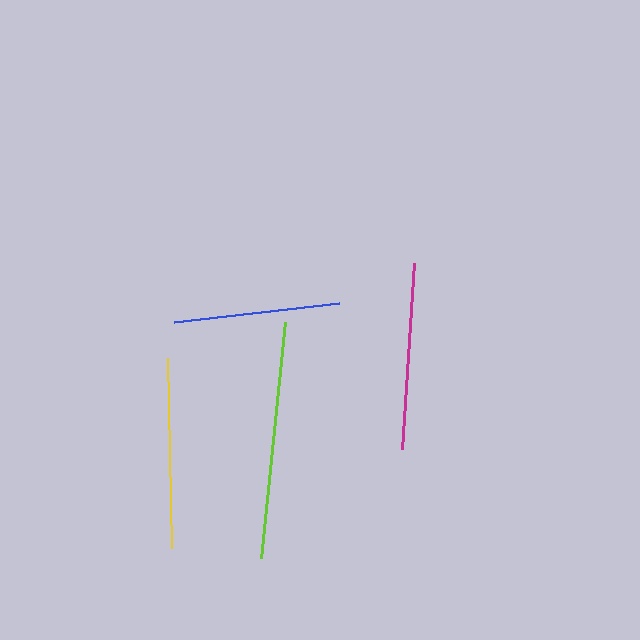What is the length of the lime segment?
The lime segment is approximately 237 pixels long.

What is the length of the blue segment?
The blue segment is approximately 165 pixels long.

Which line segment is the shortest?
The blue line is the shortest at approximately 165 pixels.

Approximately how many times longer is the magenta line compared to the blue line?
The magenta line is approximately 1.1 times the length of the blue line.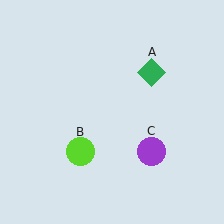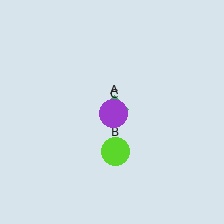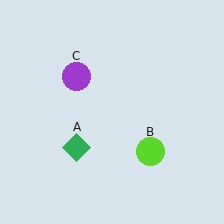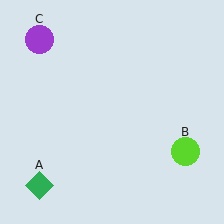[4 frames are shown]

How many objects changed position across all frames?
3 objects changed position: green diamond (object A), lime circle (object B), purple circle (object C).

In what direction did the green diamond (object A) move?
The green diamond (object A) moved down and to the left.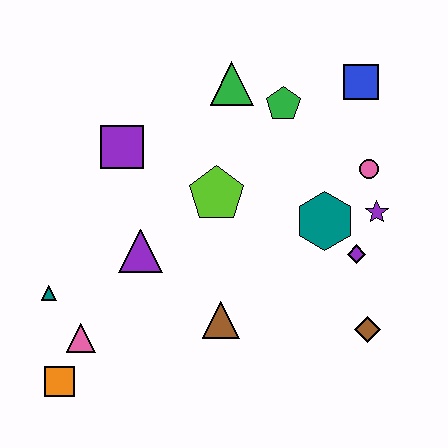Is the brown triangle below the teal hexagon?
Yes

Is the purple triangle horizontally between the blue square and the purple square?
Yes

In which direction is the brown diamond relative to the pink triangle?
The brown diamond is to the right of the pink triangle.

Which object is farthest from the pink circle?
The orange square is farthest from the pink circle.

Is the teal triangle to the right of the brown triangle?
No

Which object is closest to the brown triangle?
The purple triangle is closest to the brown triangle.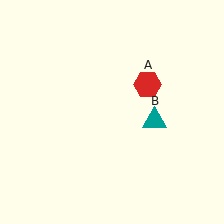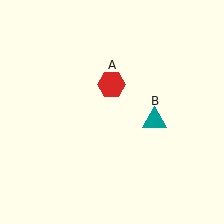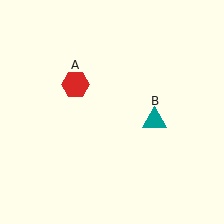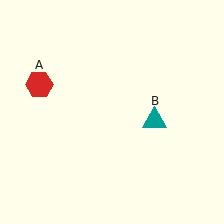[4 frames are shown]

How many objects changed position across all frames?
1 object changed position: red hexagon (object A).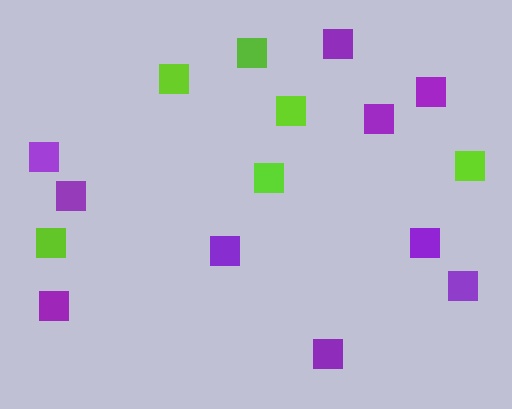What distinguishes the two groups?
There are 2 groups: one group of purple squares (10) and one group of lime squares (6).